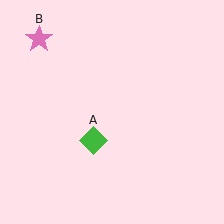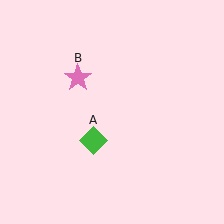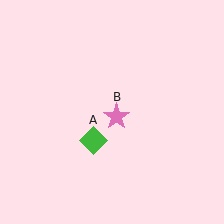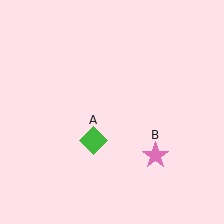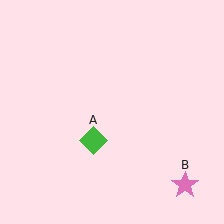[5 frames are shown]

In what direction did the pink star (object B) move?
The pink star (object B) moved down and to the right.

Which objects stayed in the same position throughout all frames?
Green diamond (object A) remained stationary.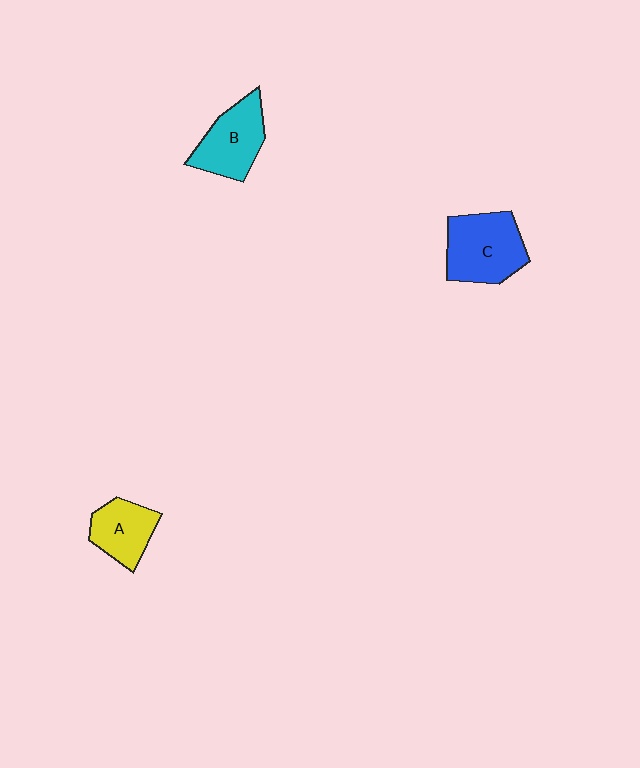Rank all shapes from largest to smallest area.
From largest to smallest: C (blue), B (cyan), A (yellow).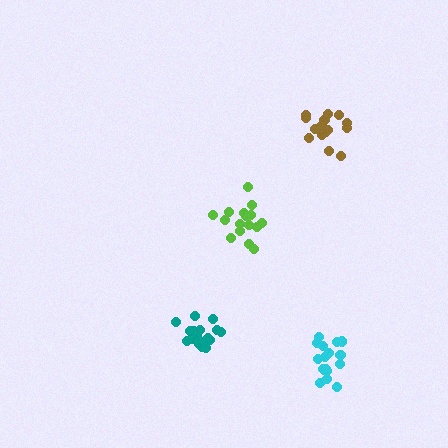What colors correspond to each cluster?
The clusters are colored: lime, teal, cyan, brown.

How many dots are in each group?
Group 1: 16 dots, Group 2: 18 dots, Group 3: 17 dots, Group 4: 17 dots (68 total).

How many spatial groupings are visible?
There are 4 spatial groupings.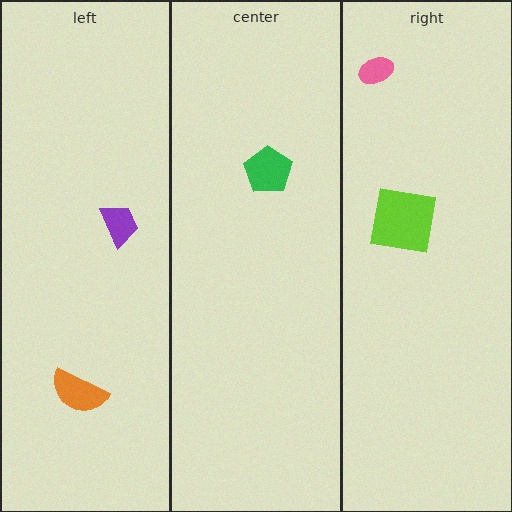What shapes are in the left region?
The orange semicircle, the purple trapezoid.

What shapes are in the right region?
The pink ellipse, the lime square.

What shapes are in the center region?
The green pentagon.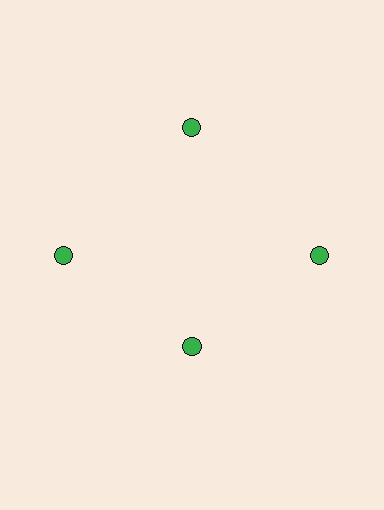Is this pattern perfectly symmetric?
No. The 4 green circles are arranged in a ring, but one element near the 6 o'clock position is pulled inward toward the center, breaking the 4-fold rotational symmetry.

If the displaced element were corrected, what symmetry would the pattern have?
It would have 4-fold rotational symmetry — the pattern would map onto itself every 90 degrees.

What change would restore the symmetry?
The symmetry would be restored by moving it outward, back onto the ring so that all 4 circles sit at equal angles and equal distance from the center.